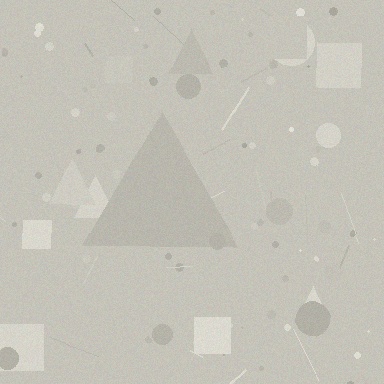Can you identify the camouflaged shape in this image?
The camouflaged shape is a triangle.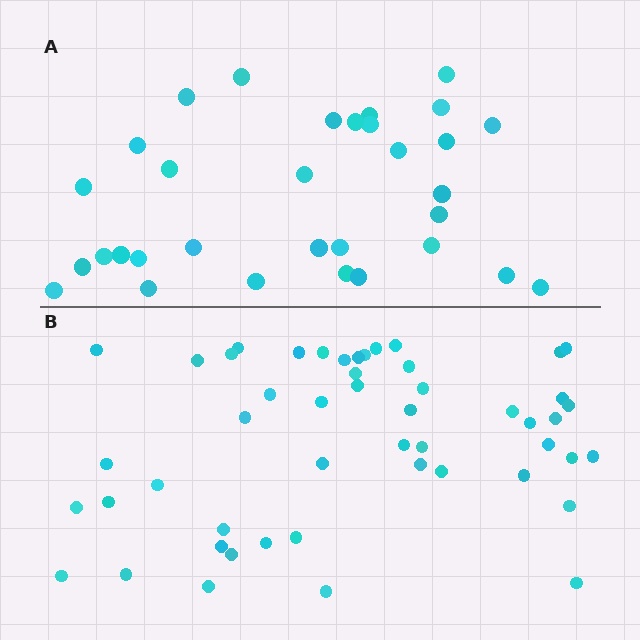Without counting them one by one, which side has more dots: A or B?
Region B (the bottom region) has more dots.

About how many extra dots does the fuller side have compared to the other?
Region B has approximately 20 more dots than region A.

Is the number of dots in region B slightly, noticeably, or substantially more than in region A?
Region B has substantially more. The ratio is roughly 1.6 to 1.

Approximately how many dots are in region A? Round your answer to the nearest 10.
About 30 dots. (The exact count is 32, which rounds to 30.)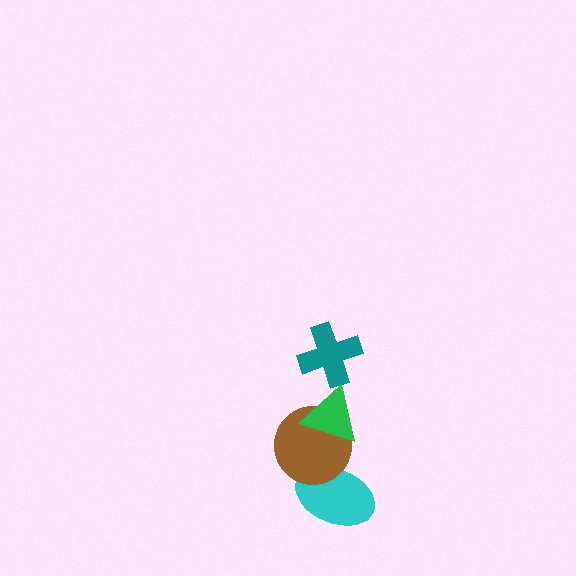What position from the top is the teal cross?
The teal cross is 1st from the top.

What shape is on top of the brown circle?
The green triangle is on top of the brown circle.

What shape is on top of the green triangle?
The teal cross is on top of the green triangle.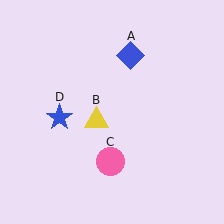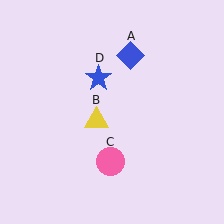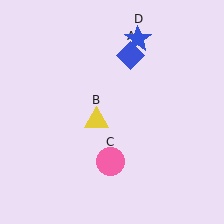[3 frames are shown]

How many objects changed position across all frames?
1 object changed position: blue star (object D).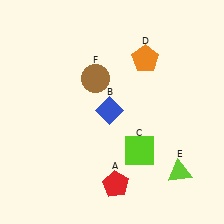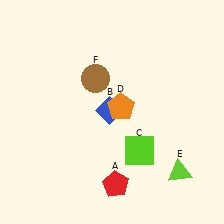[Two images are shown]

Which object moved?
The orange pentagon (D) moved down.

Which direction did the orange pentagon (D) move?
The orange pentagon (D) moved down.